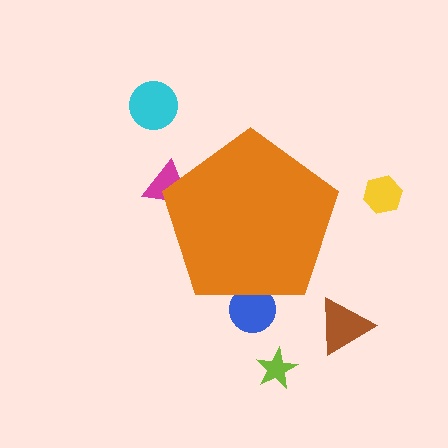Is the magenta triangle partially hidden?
Yes, the magenta triangle is partially hidden behind the orange pentagon.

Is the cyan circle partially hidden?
No, the cyan circle is fully visible.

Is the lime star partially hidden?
No, the lime star is fully visible.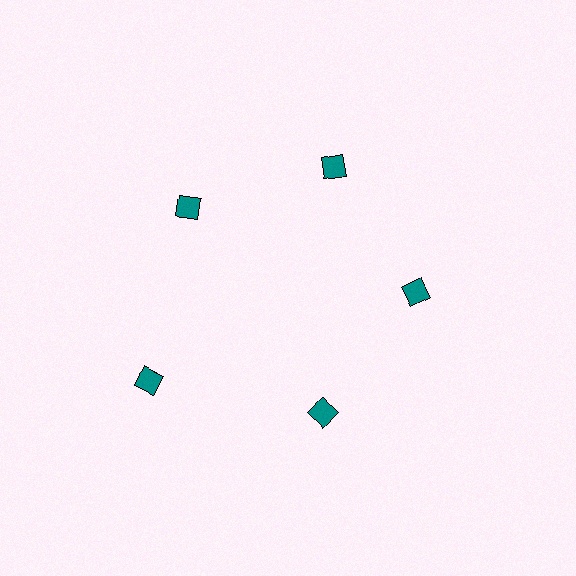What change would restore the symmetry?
The symmetry would be restored by moving it inward, back onto the ring so that all 5 diamonds sit at equal angles and equal distance from the center.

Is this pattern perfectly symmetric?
No. The 5 teal diamonds are arranged in a ring, but one element near the 8 o'clock position is pushed outward from the center, breaking the 5-fold rotational symmetry.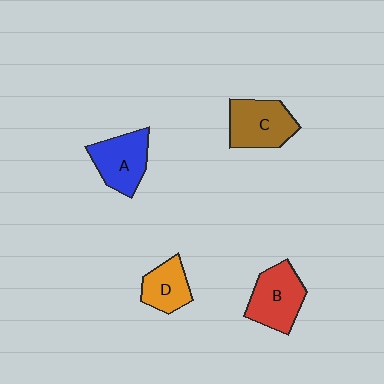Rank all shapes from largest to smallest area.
From largest to smallest: C (brown), B (red), A (blue), D (orange).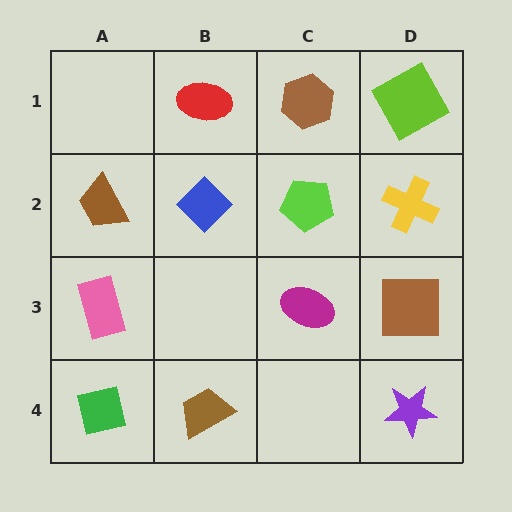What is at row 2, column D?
A yellow cross.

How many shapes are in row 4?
3 shapes.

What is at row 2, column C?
A lime pentagon.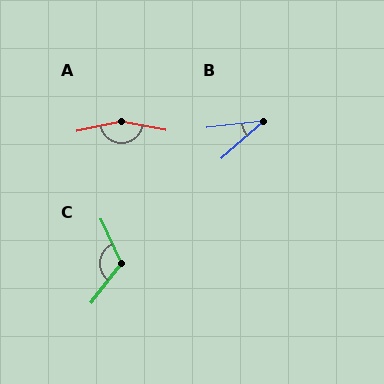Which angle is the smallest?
B, at approximately 34 degrees.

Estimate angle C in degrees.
Approximately 117 degrees.